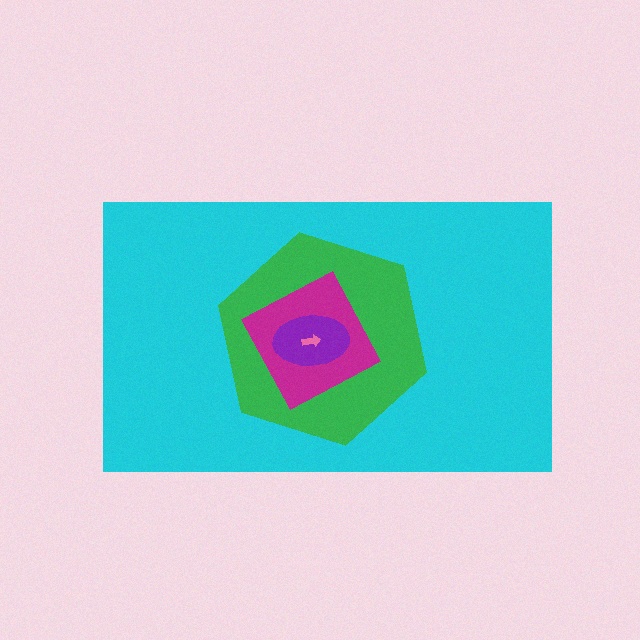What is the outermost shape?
The cyan rectangle.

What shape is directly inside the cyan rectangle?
The green hexagon.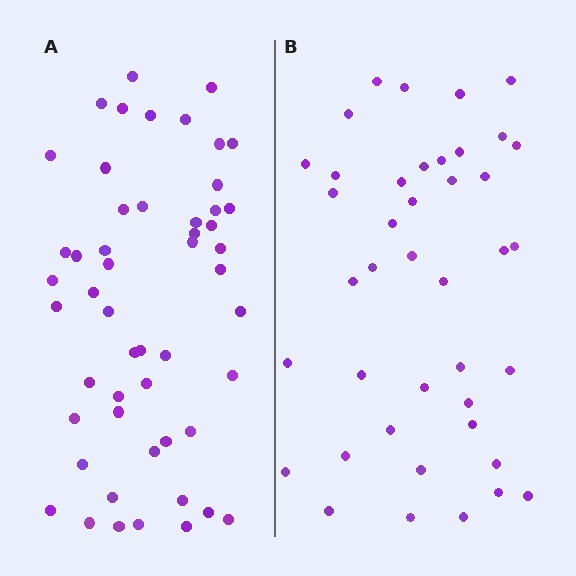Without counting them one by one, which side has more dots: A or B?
Region A (the left region) has more dots.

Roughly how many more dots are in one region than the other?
Region A has roughly 12 or so more dots than region B.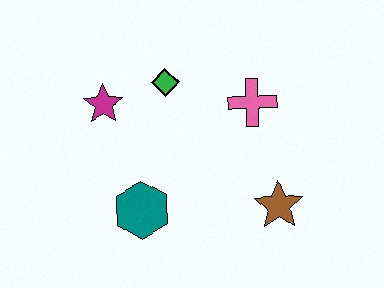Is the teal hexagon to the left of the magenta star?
No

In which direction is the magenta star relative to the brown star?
The magenta star is to the left of the brown star.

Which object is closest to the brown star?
The pink cross is closest to the brown star.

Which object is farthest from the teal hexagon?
The pink cross is farthest from the teal hexagon.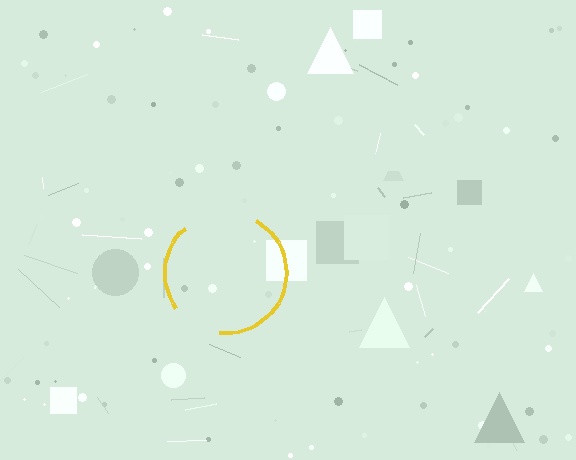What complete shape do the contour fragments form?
The contour fragments form a circle.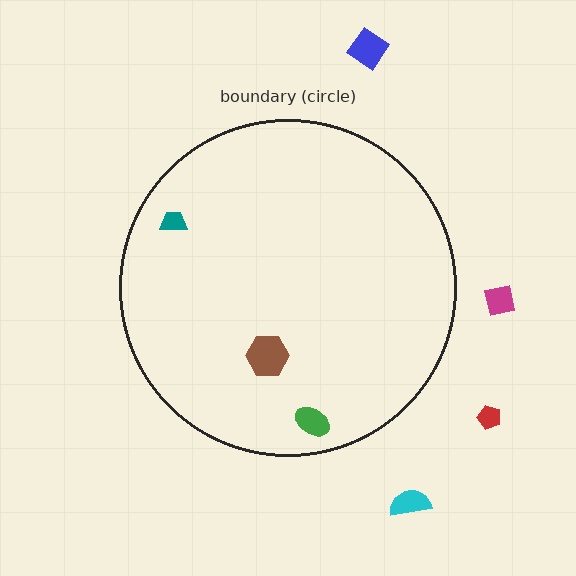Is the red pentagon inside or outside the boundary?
Outside.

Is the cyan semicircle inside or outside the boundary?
Outside.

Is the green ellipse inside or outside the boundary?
Inside.